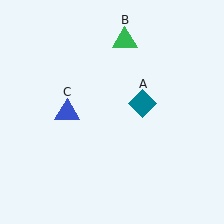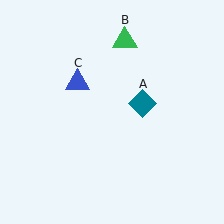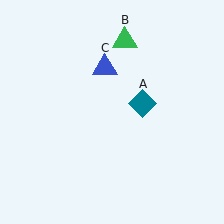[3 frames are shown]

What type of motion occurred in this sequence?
The blue triangle (object C) rotated clockwise around the center of the scene.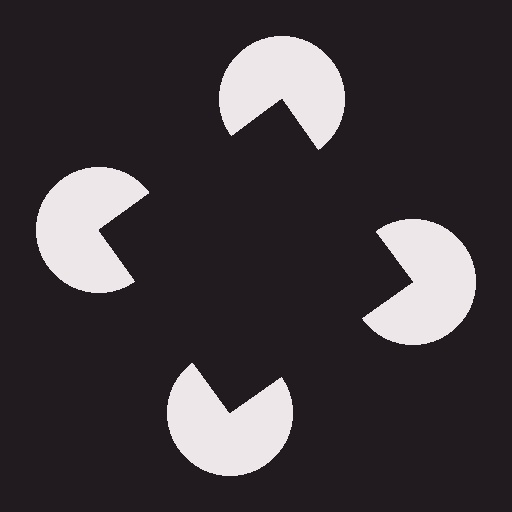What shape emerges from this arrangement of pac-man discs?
An illusory square — its edges are inferred from the aligned wedge cuts in the pac-man discs, not physically drawn.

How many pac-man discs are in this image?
There are 4 — one at each vertex of the illusory square.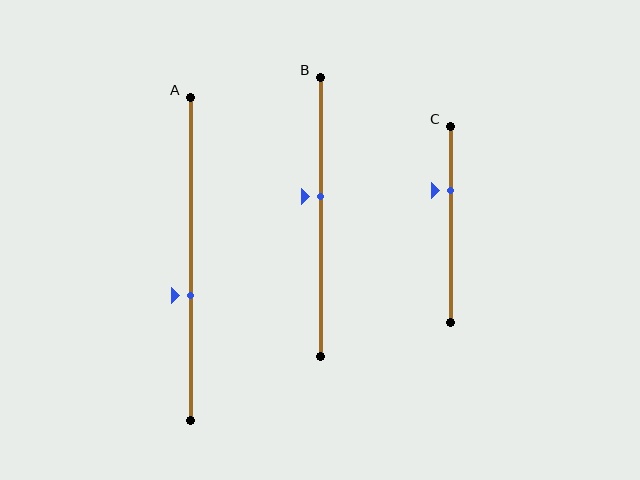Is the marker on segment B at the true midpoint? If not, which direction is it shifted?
No, the marker on segment B is shifted upward by about 7% of the segment length.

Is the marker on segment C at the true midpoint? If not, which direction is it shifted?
No, the marker on segment C is shifted upward by about 17% of the segment length.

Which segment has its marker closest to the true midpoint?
Segment B has its marker closest to the true midpoint.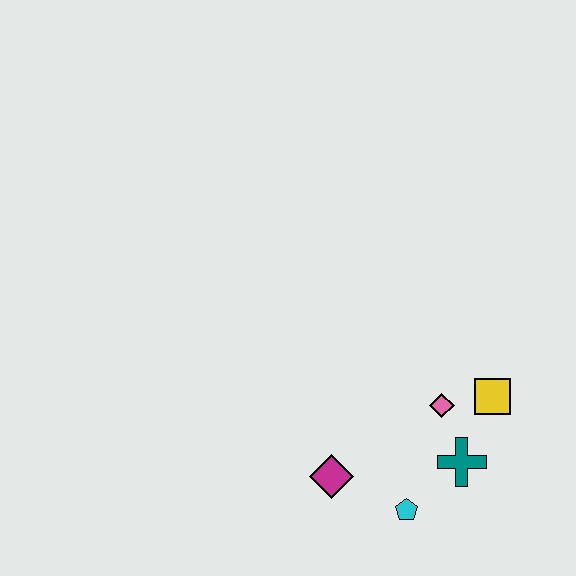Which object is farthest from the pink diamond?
The magenta diamond is farthest from the pink diamond.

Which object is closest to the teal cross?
The pink diamond is closest to the teal cross.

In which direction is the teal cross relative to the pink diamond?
The teal cross is below the pink diamond.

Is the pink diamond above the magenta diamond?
Yes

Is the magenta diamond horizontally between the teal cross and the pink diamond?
No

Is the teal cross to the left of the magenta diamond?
No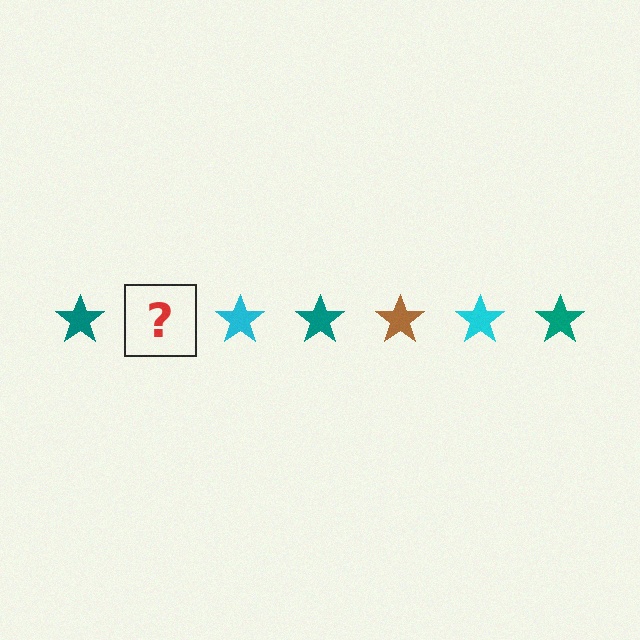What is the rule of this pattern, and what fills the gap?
The rule is that the pattern cycles through teal, brown, cyan stars. The gap should be filled with a brown star.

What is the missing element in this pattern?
The missing element is a brown star.